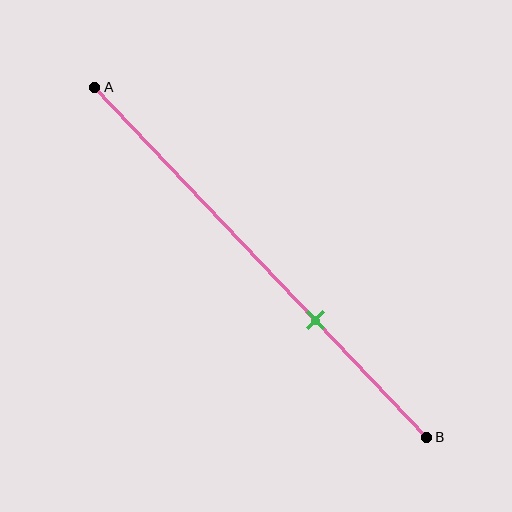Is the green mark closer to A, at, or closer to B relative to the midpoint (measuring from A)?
The green mark is closer to point B than the midpoint of segment AB.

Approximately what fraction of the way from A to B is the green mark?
The green mark is approximately 65% of the way from A to B.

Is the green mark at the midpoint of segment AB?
No, the mark is at about 65% from A, not at the 50% midpoint.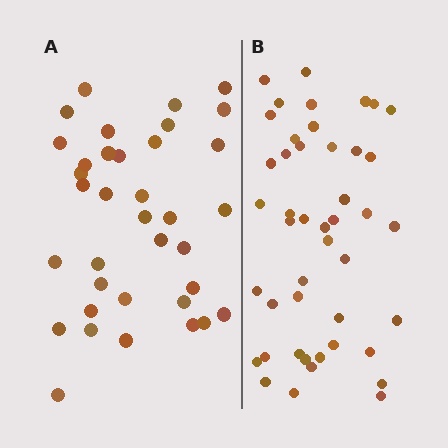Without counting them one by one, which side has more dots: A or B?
Region B (the right region) has more dots.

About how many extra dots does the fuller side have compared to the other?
Region B has roughly 8 or so more dots than region A.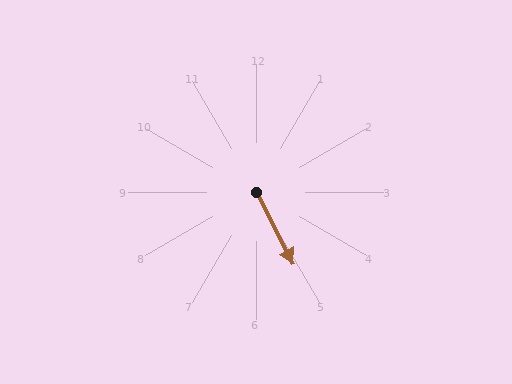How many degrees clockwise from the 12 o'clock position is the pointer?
Approximately 153 degrees.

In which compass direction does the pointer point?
Southeast.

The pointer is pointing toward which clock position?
Roughly 5 o'clock.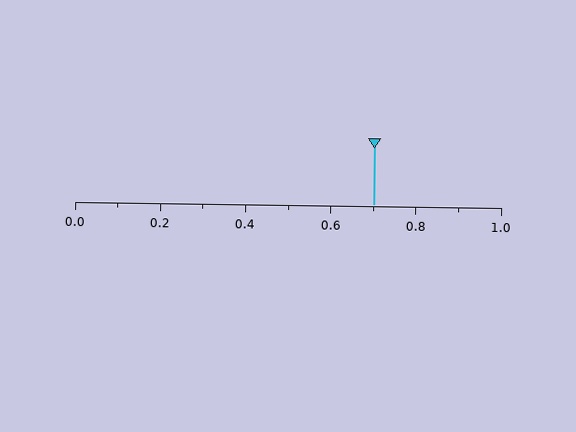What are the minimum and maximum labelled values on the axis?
The axis runs from 0.0 to 1.0.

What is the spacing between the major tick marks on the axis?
The major ticks are spaced 0.2 apart.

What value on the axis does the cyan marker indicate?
The marker indicates approximately 0.7.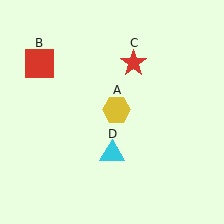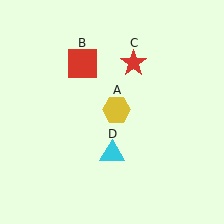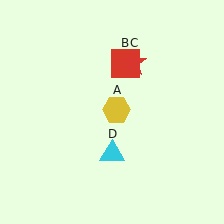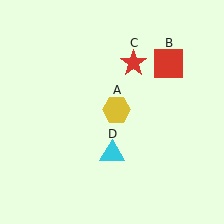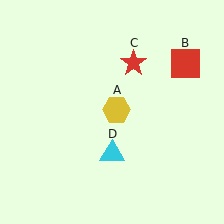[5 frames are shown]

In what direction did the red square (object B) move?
The red square (object B) moved right.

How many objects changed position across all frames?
1 object changed position: red square (object B).